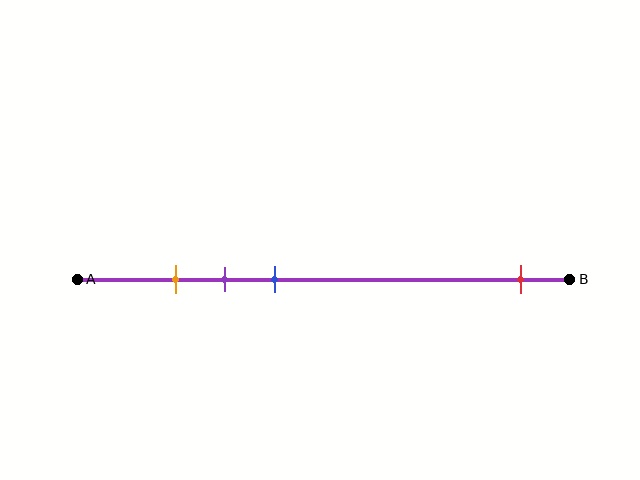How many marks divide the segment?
There are 4 marks dividing the segment.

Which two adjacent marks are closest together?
The orange and purple marks are the closest adjacent pair.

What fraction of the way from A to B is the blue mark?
The blue mark is approximately 40% (0.4) of the way from A to B.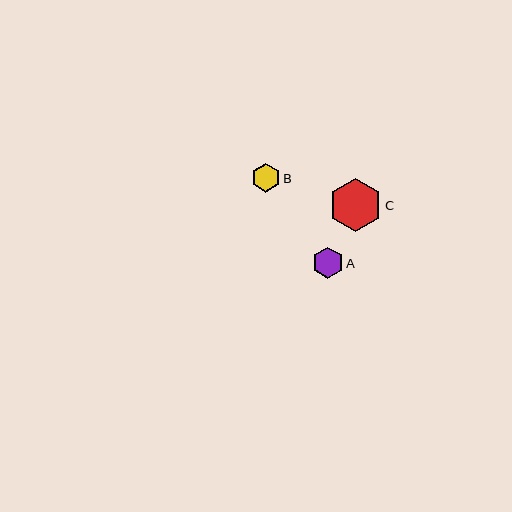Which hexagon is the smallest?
Hexagon B is the smallest with a size of approximately 29 pixels.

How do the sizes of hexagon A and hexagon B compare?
Hexagon A and hexagon B are approximately the same size.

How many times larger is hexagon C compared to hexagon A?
Hexagon C is approximately 1.7 times the size of hexagon A.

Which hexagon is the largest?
Hexagon C is the largest with a size of approximately 54 pixels.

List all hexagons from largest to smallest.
From largest to smallest: C, A, B.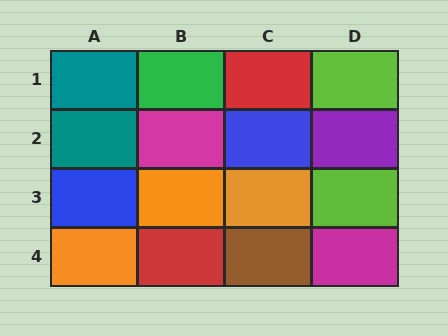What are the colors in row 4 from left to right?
Orange, red, brown, magenta.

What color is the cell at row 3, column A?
Blue.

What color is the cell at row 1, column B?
Green.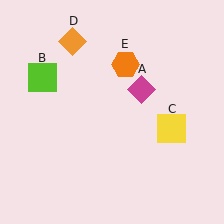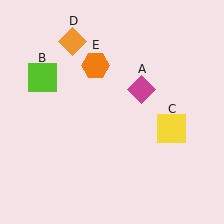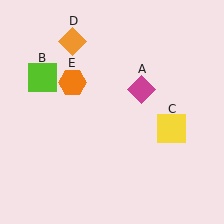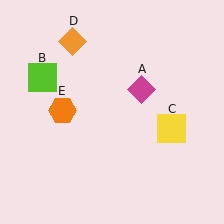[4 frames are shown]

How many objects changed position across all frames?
1 object changed position: orange hexagon (object E).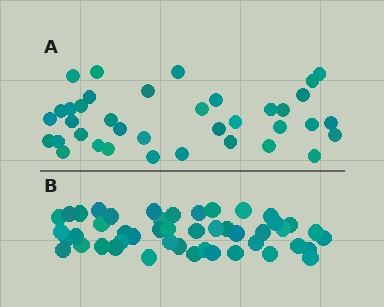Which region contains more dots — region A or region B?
Region B (the bottom region) has more dots.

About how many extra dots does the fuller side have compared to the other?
Region B has roughly 10 or so more dots than region A.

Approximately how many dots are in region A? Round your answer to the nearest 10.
About 40 dots. (The exact count is 37, which rounds to 40.)